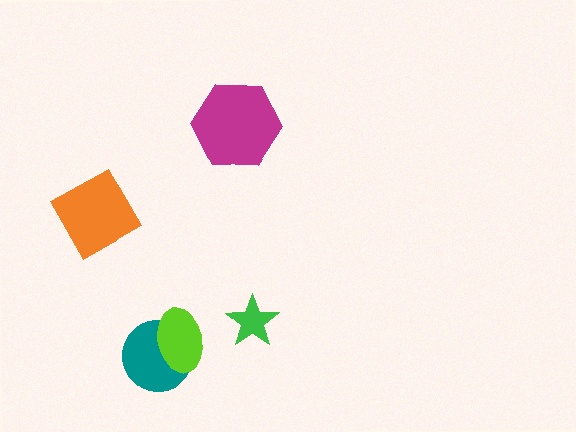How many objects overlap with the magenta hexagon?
0 objects overlap with the magenta hexagon.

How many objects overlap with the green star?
0 objects overlap with the green star.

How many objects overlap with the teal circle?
1 object overlaps with the teal circle.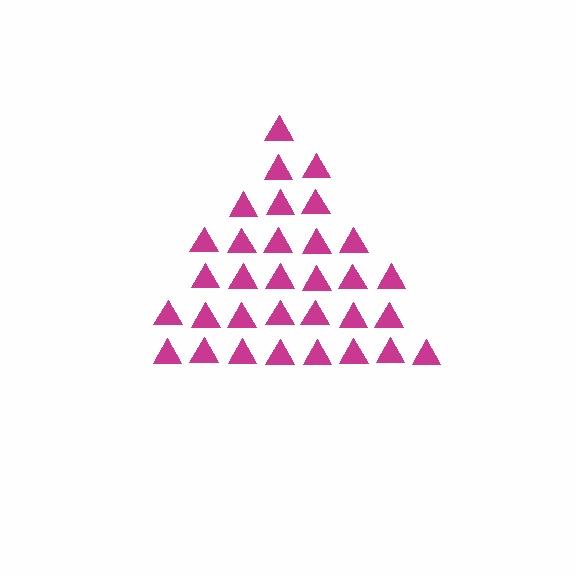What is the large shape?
The large shape is a triangle.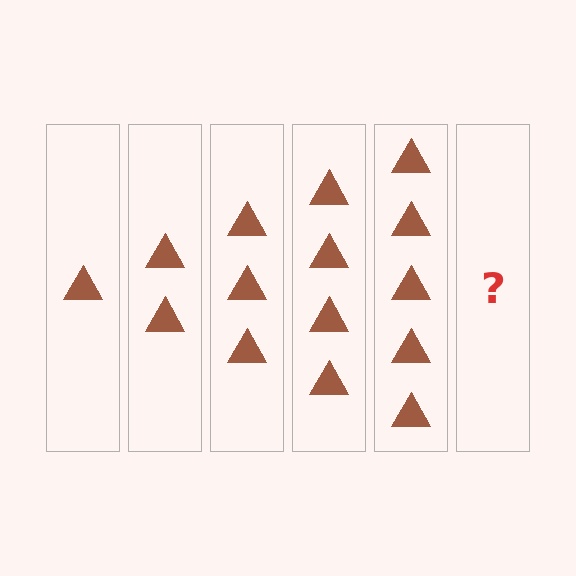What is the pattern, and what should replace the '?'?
The pattern is that each step adds one more triangle. The '?' should be 6 triangles.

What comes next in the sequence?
The next element should be 6 triangles.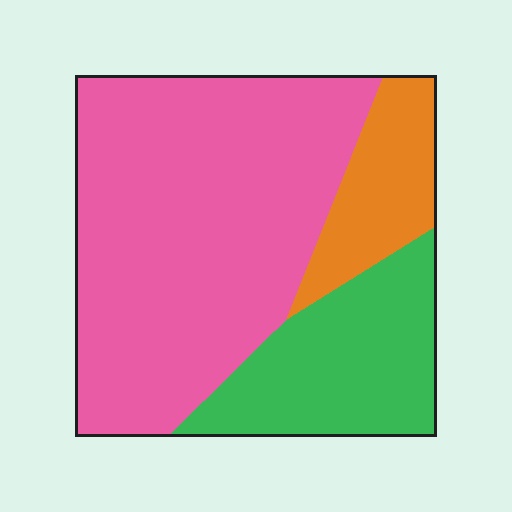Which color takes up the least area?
Orange, at roughly 15%.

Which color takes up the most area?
Pink, at roughly 60%.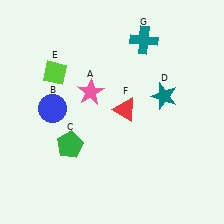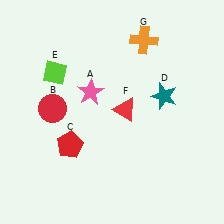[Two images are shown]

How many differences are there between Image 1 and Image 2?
There are 3 differences between the two images.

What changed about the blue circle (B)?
In Image 1, B is blue. In Image 2, it changed to red.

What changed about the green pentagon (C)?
In Image 1, C is green. In Image 2, it changed to red.